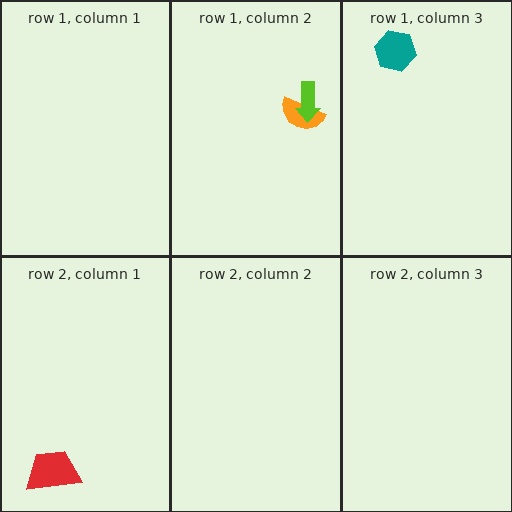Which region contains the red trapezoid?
The row 2, column 1 region.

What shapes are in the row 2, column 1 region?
The red trapezoid.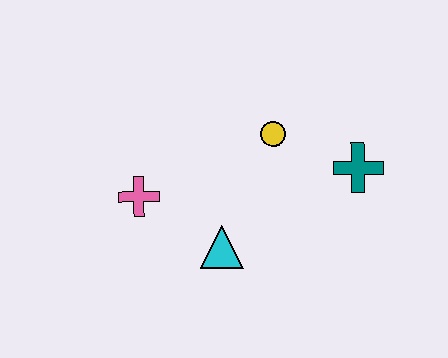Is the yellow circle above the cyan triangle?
Yes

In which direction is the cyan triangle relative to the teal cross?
The cyan triangle is to the left of the teal cross.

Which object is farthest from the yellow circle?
The pink cross is farthest from the yellow circle.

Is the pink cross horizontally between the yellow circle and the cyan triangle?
No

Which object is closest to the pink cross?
The cyan triangle is closest to the pink cross.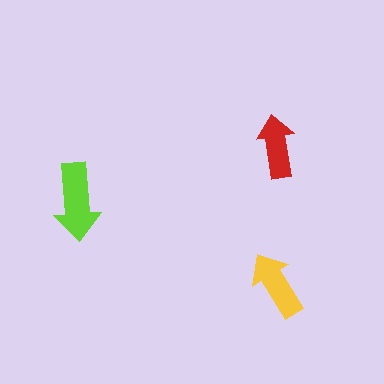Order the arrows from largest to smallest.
the lime one, the yellow one, the red one.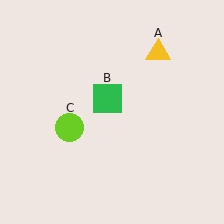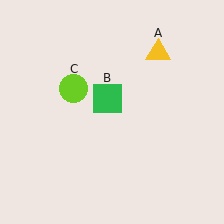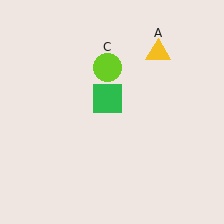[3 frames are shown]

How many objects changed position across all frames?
1 object changed position: lime circle (object C).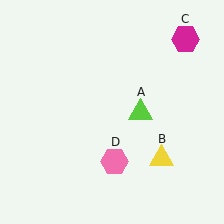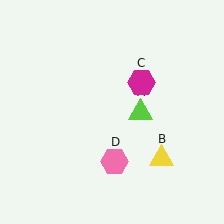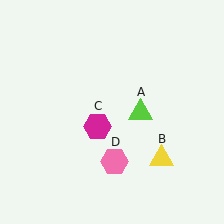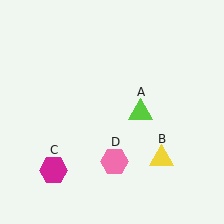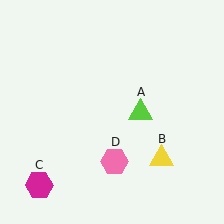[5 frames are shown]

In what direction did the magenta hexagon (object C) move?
The magenta hexagon (object C) moved down and to the left.